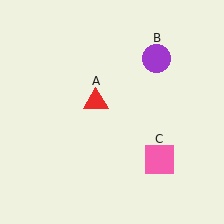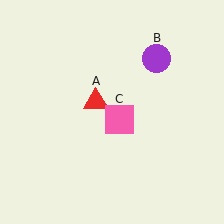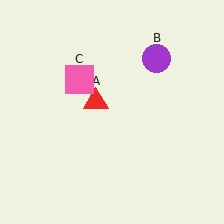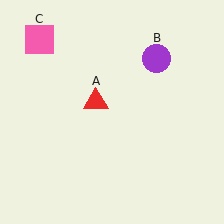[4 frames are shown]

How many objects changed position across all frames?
1 object changed position: pink square (object C).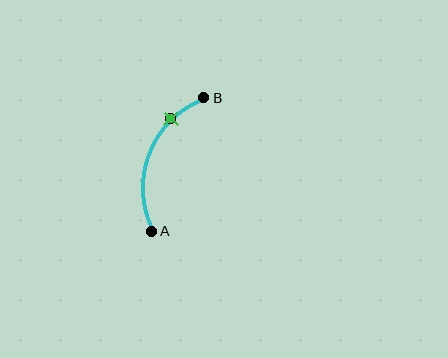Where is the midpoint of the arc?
The arc midpoint is the point on the curve farthest from the straight line joining A and B. It sits to the left of that line.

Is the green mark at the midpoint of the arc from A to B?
No. The green mark lies on the arc but is closer to endpoint B. The arc midpoint would be at the point on the curve equidistant along the arc from both A and B.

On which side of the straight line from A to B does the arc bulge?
The arc bulges to the left of the straight line connecting A and B.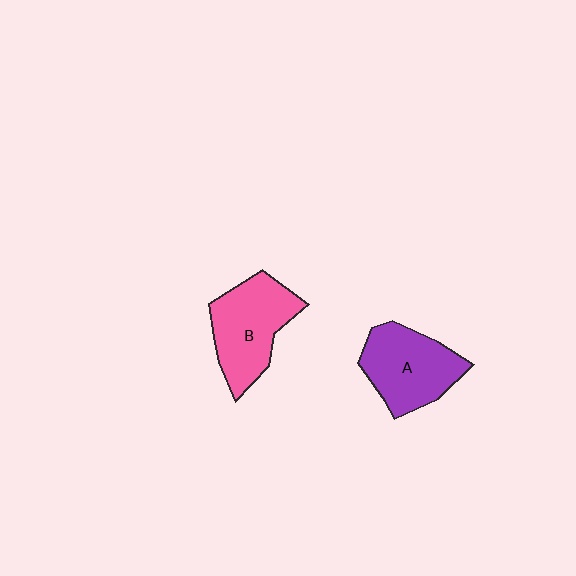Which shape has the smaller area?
Shape A (purple).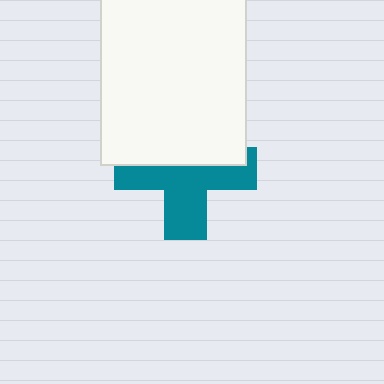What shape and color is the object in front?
The object in front is a white rectangle.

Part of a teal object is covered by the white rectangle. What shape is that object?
It is a cross.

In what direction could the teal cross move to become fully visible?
The teal cross could move down. That would shift it out from behind the white rectangle entirely.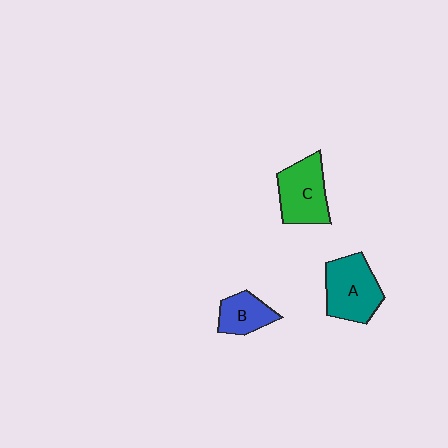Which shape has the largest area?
Shape A (teal).